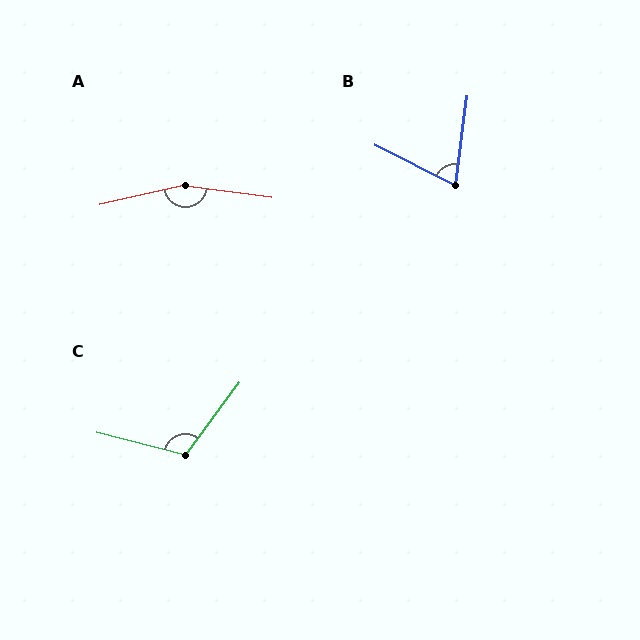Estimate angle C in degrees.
Approximately 112 degrees.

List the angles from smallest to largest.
B (70°), C (112°), A (160°).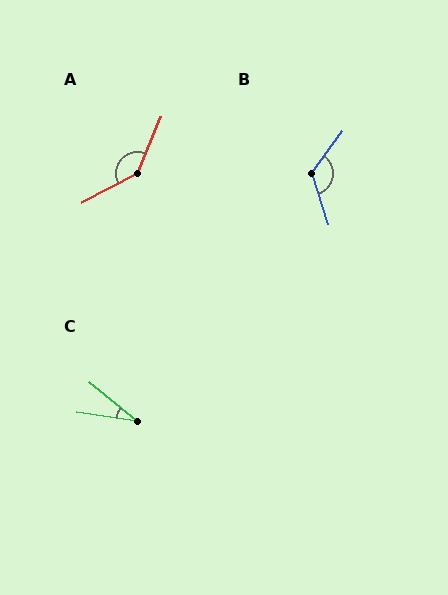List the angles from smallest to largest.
C (31°), B (126°), A (139°).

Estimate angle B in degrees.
Approximately 126 degrees.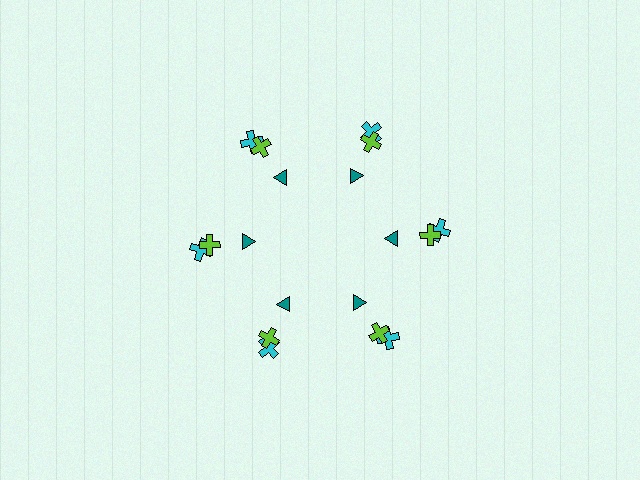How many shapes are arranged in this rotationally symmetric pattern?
There are 18 shapes, arranged in 6 groups of 3.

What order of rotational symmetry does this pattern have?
This pattern has 6-fold rotational symmetry.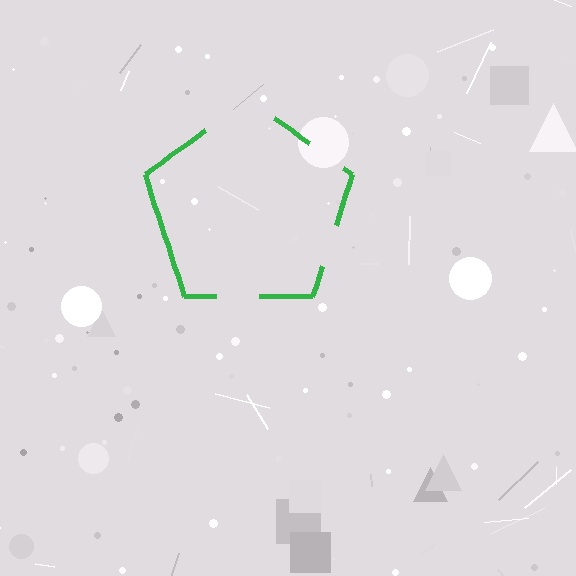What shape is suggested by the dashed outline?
The dashed outline suggests a pentagon.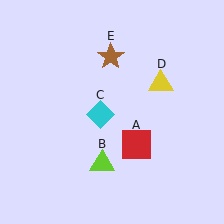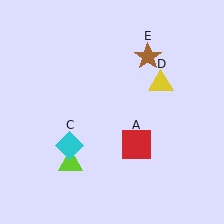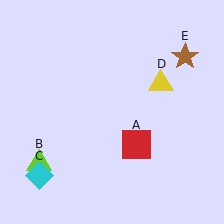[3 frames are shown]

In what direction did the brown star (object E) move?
The brown star (object E) moved right.